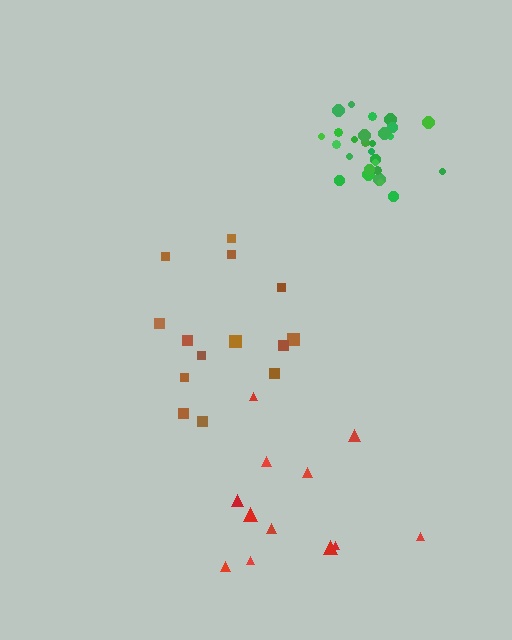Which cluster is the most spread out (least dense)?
Red.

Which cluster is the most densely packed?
Green.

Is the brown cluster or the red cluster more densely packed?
Brown.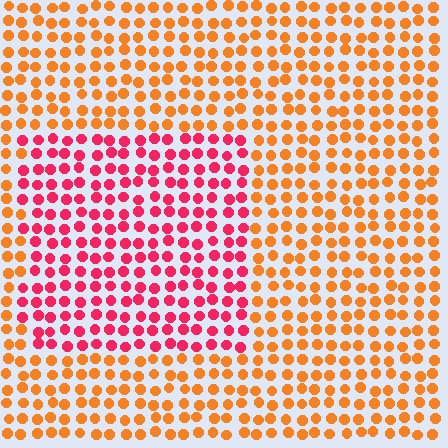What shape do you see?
I see a rectangle.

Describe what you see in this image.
The image is filled with small orange elements in a uniform arrangement. A rectangle-shaped region is visible where the elements are tinted to a slightly different hue, forming a subtle color boundary.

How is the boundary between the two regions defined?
The boundary is defined purely by a slight shift in hue (about 45 degrees). Spacing, size, and orientation are identical on both sides.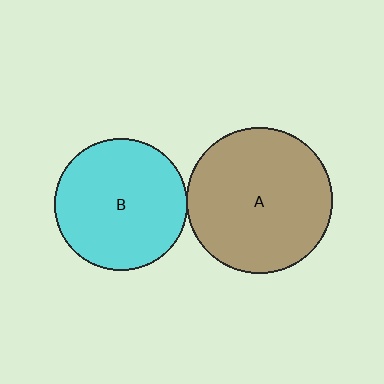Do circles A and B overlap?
Yes.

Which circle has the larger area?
Circle A (brown).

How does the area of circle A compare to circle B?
Approximately 1.2 times.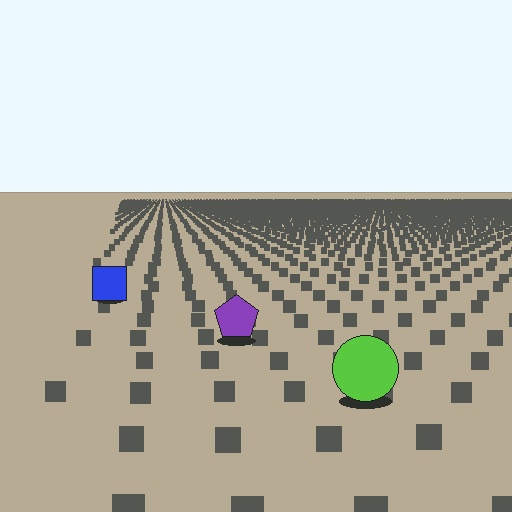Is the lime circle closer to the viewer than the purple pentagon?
Yes. The lime circle is closer — you can tell from the texture gradient: the ground texture is coarser near it.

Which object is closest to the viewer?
The lime circle is closest. The texture marks near it are larger and more spread out.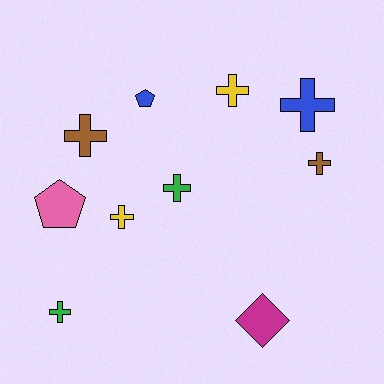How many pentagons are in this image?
There are 2 pentagons.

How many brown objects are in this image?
There are 2 brown objects.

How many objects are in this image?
There are 10 objects.